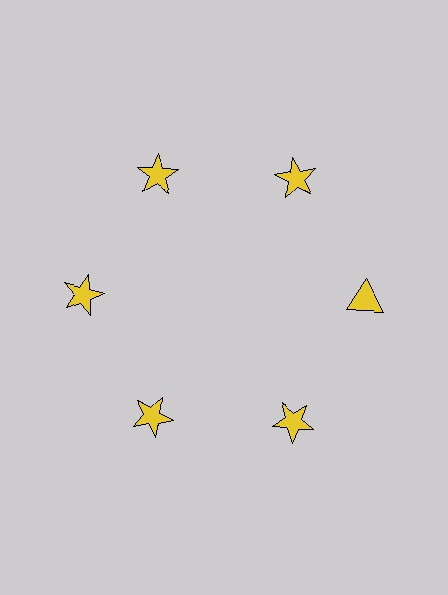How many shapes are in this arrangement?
There are 6 shapes arranged in a ring pattern.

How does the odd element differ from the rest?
It has a different shape: triangle instead of star.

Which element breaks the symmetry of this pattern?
The yellow triangle at roughly the 3 o'clock position breaks the symmetry. All other shapes are yellow stars.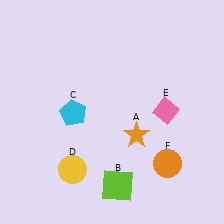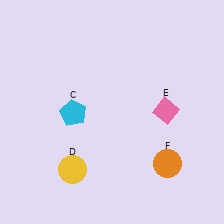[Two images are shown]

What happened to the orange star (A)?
The orange star (A) was removed in Image 2. It was in the bottom-right area of Image 1.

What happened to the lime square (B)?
The lime square (B) was removed in Image 2. It was in the bottom-right area of Image 1.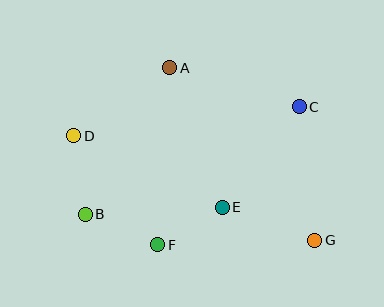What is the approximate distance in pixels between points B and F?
The distance between B and F is approximately 78 pixels.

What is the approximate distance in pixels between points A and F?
The distance between A and F is approximately 177 pixels.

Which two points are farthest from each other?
Points D and G are farthest from each other.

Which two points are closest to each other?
Points E and F are closest to each other.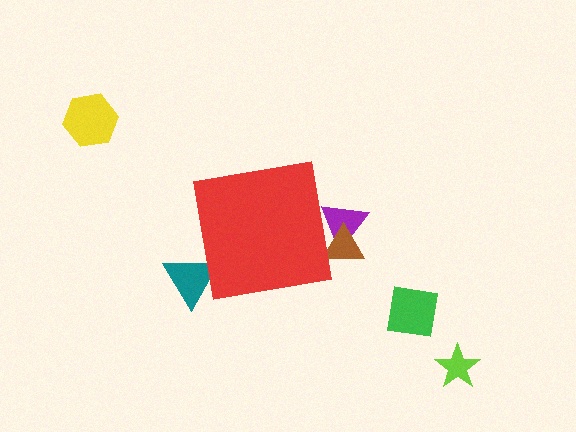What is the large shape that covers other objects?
A red square.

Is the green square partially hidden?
No, the green square is fully visible.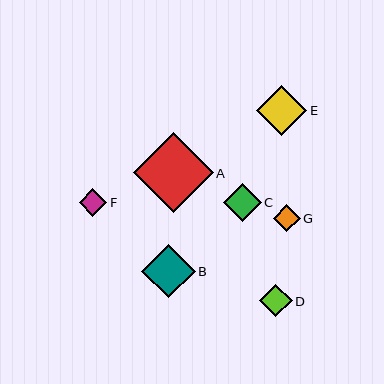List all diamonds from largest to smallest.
From largest to smallest: A, B, E, C, D, F, G.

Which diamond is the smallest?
Diamond G is the smallest with a size of approximately 27 pixels.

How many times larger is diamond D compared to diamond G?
Diamond D is approximately 1.2 times the size of diamond G.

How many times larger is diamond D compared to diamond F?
Diamond D is approximately 1.2 times the size of diamond F.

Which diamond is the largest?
Diamond A is the largest with a size of approximately 79 pixels.